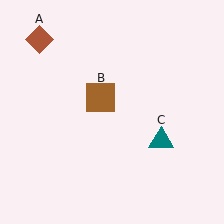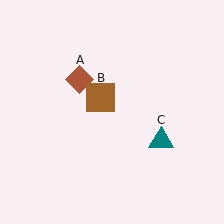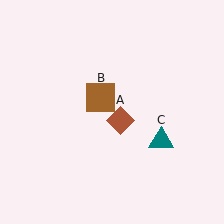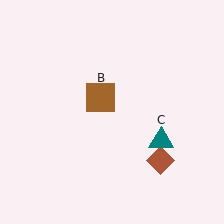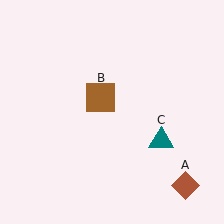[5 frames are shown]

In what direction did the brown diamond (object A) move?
The brown diamond (object A) moved down and to the right.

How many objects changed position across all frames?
1 object changed position: brown diamond (object A).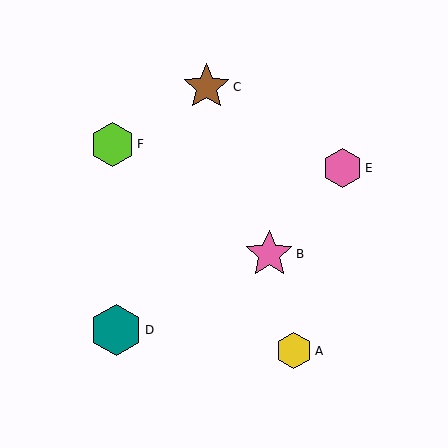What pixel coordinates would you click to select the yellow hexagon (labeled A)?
Click at (294, 351) to select the yellow hexagon A.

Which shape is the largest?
The teal hexagon (labeled D) is the largest.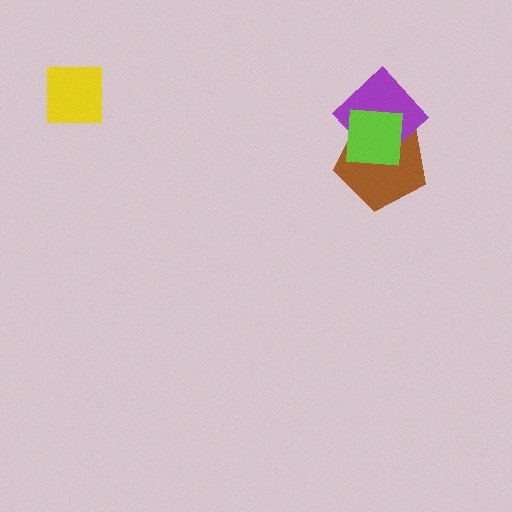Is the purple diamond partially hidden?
Yes, it is partially covered by another shape.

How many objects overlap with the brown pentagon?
2 objects overlap with the brown pentagon.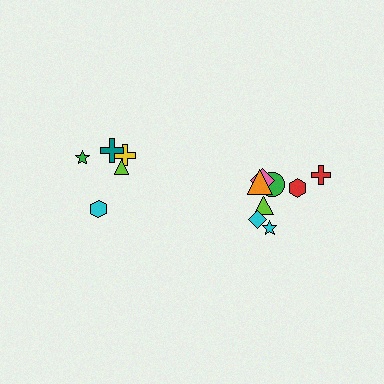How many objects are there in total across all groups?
There are 13 objects.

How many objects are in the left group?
There are 5 objects.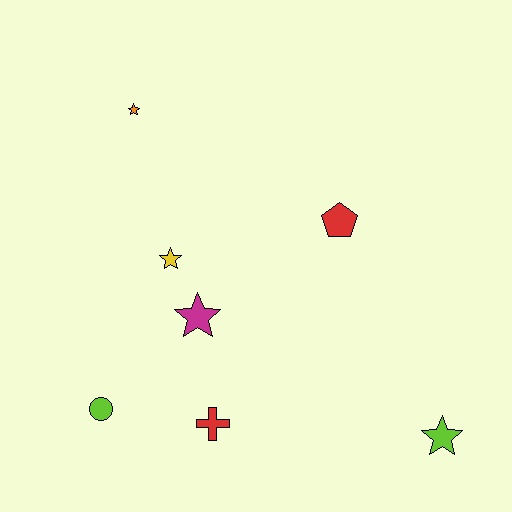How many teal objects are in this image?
There are no teal objects.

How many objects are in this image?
There are 7 objects.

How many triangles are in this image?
There are no triangles.